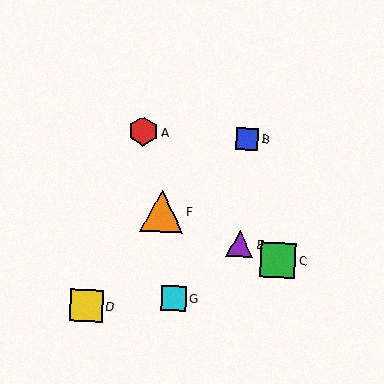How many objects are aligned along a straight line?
3 objects (C, E, F) are aligned along a straight line.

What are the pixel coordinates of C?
Object C is at (278, 260).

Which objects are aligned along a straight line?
Objects C, E, F are aligned along a straight line.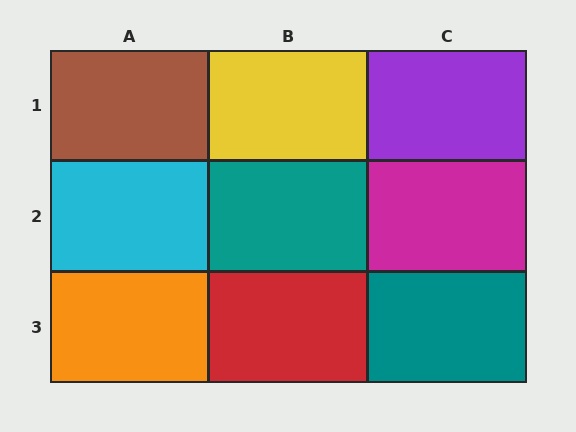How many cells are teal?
2 cells are teal.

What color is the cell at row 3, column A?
Orange.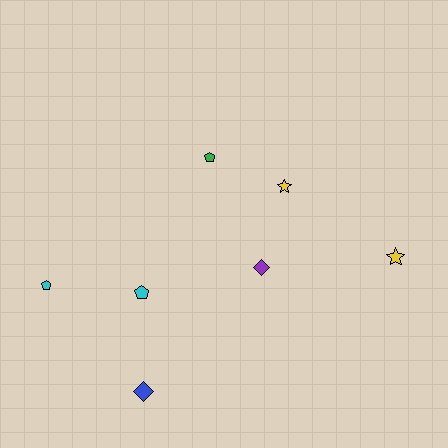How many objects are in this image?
There are 7 objects.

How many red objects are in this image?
There are no red objects.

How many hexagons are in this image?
There are no hexagons.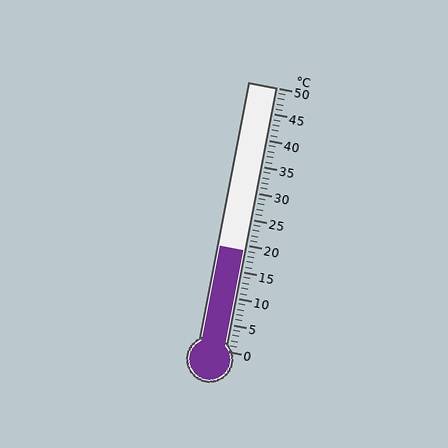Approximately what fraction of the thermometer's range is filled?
The thermometer is filled to approximately 40% of its range.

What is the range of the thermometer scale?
The thermometer scale ranges from 0°C to 50°C.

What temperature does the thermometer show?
The thermometer shows approximately 19°C.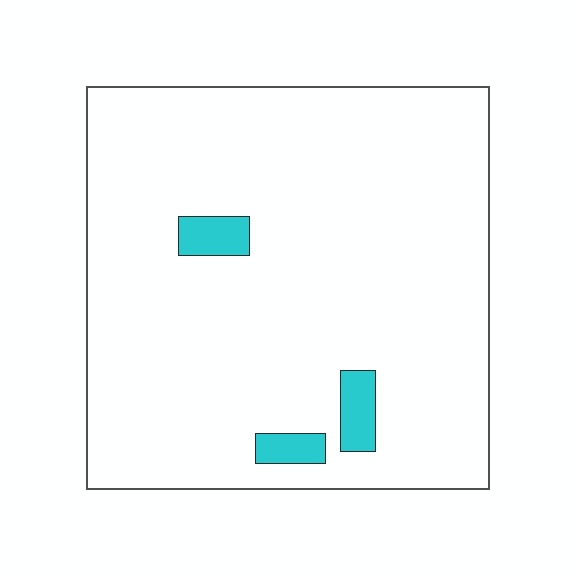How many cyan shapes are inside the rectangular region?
3.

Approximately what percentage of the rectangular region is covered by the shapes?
Approximately 5%.